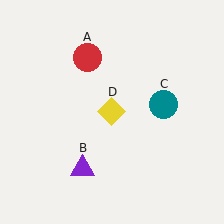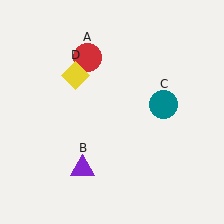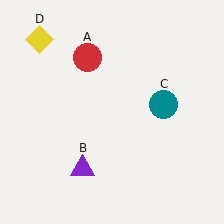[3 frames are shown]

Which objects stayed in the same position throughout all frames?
Red circle (object A) and purple triangle (object B) and teal circle (object C) remained stationary.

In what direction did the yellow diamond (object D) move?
The yellow diamond (object D) moved up and to the left.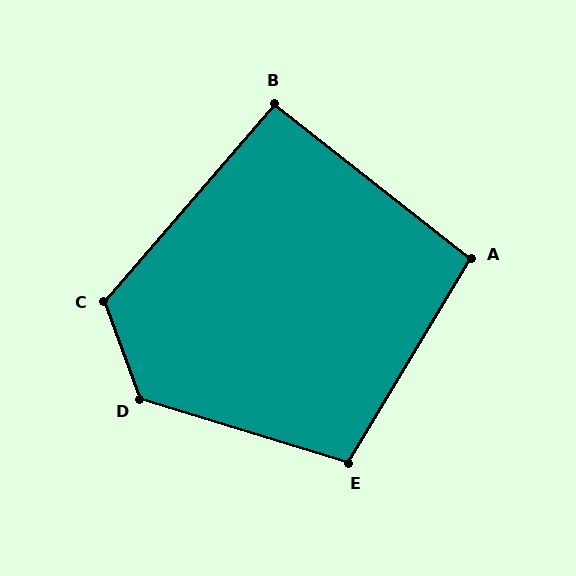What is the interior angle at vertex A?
Approximately 97 degrees (obtuse).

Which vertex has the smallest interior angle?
B, at approximately 93 degrees.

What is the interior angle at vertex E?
Approximately 104 degrees (obtuse).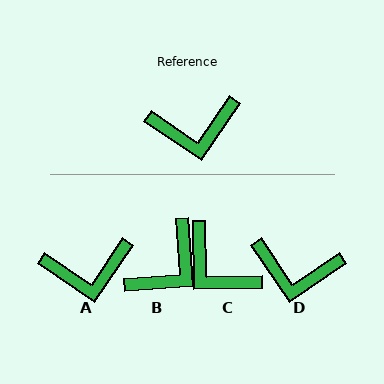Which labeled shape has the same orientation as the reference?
A.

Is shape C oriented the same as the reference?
No, it is off by about 55 degrees.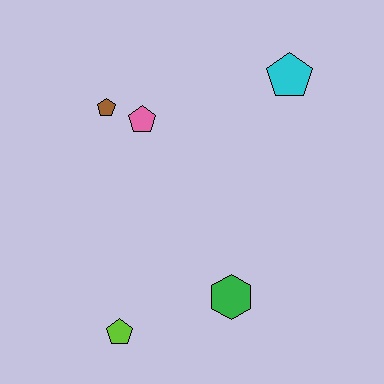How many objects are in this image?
There are 5 objects.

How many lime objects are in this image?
There is 1 lime object.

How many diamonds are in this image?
There are no diamonds.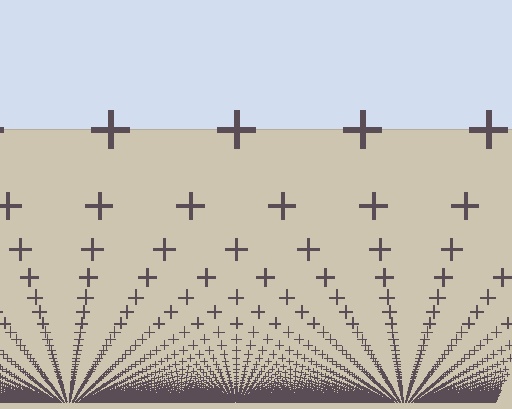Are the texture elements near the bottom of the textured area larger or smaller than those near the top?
Smaller. The gradient is inverted — elements near the bottom are smaller and denser.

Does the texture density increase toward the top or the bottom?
Density increases toward the bottom.